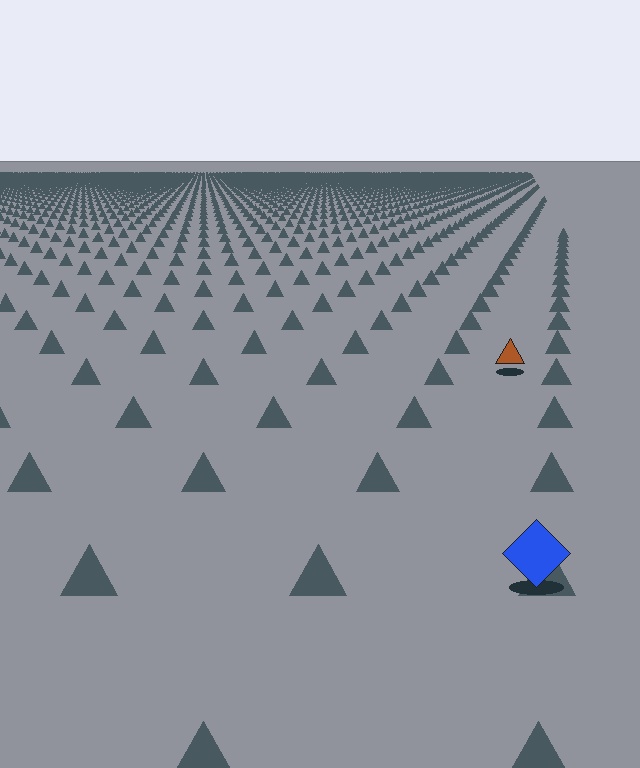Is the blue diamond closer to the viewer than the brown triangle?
Yes. The blue diamond is closer — you can tell from the texture gradient: the ground texture is coarser near it.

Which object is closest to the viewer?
The blue diamond is closest. The texture marks near it are larger and more spread out.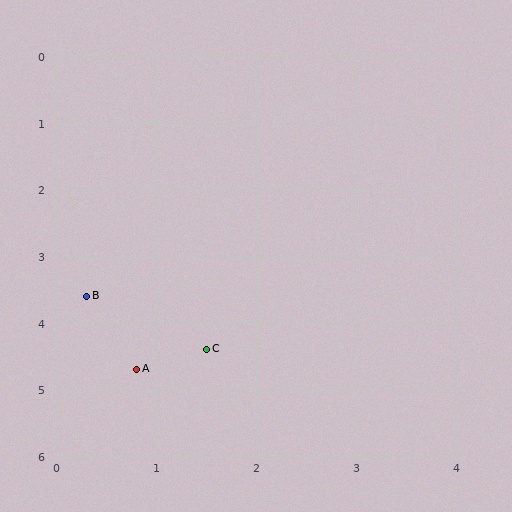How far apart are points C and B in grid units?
Points C and B are about 1.4 grid units apart.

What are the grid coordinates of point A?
Point A is at approximately (0.8, 4.7).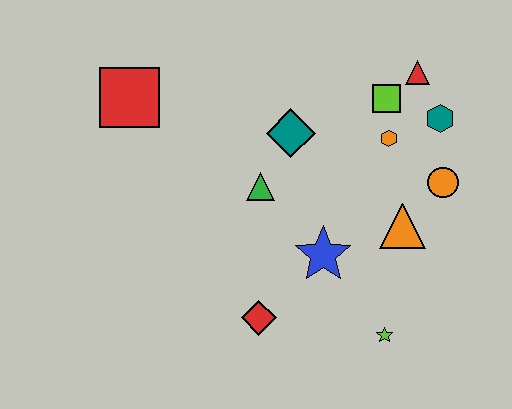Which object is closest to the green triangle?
The teal diamond is closest to the green triangle.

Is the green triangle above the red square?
No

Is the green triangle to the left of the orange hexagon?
Yes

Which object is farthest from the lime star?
The red square is farthest from the lime star.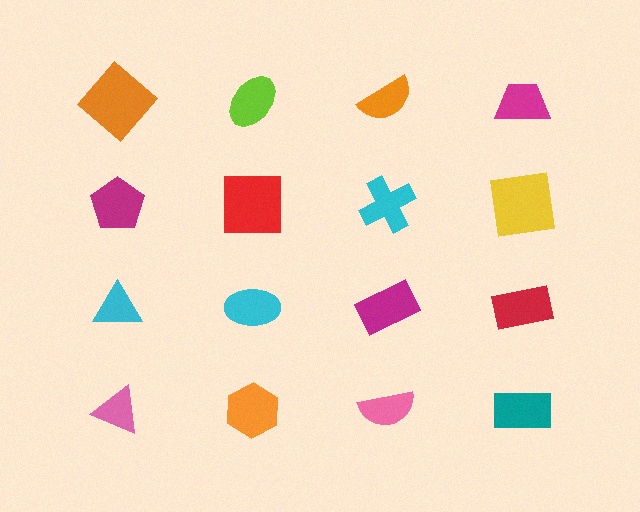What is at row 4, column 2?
An orange hexagon.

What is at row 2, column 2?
A red square.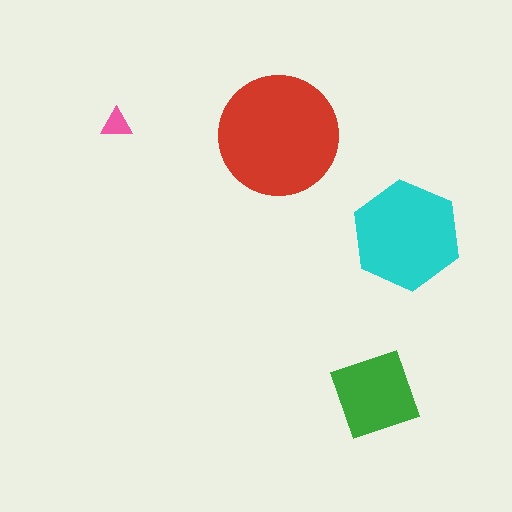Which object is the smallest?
The pink triangle.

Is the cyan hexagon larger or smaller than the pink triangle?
Larger.